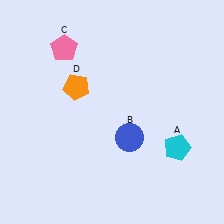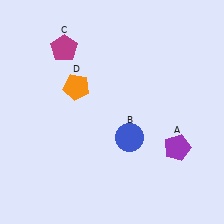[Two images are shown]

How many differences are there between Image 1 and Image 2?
There are 2 differences between the two images.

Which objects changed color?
A changed from cyan to purple. C changed from pink to magenta.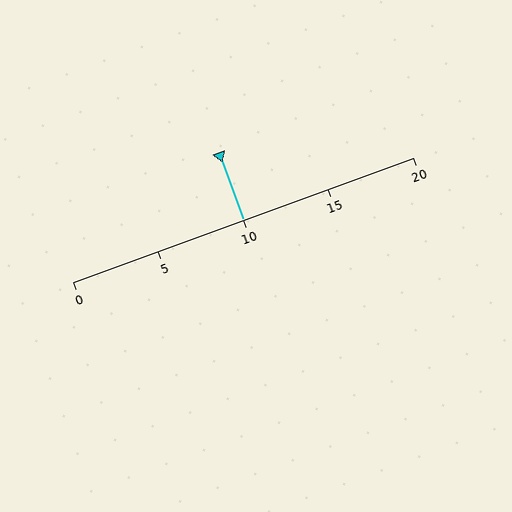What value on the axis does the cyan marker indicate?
The marker indicates approximately 10.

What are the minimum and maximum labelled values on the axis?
The axis runs from 0 to 20.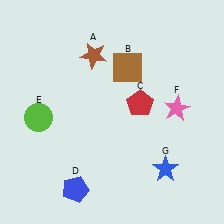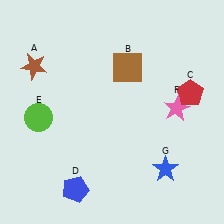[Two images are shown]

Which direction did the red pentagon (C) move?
The red pentagon (C) moved right.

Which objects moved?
The objects that moved are: the brown star (A), the red pentagon (C).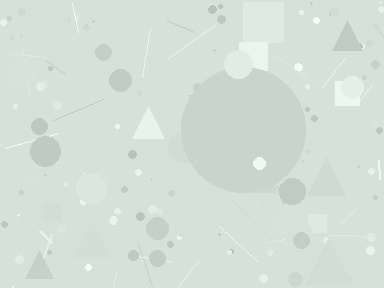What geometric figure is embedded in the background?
A circle is embedded in the background.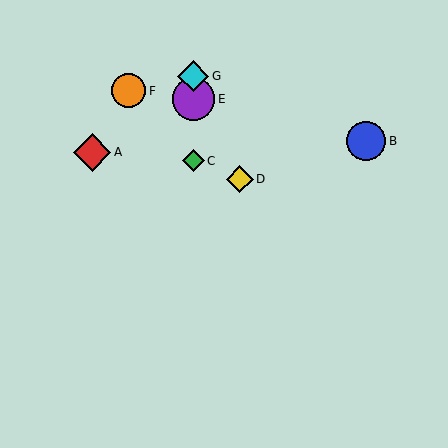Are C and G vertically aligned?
Yes, both are at x≈193.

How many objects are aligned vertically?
3 objects (C, E, G) are aligned vertically.